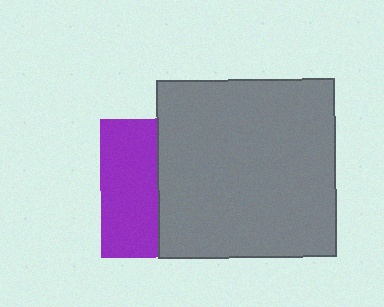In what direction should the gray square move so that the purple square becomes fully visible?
The gray square should move right. That is the shortest direction to clear the overlap and leave the purple square fully visible.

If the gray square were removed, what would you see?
You would see the complete purple square.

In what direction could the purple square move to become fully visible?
The purple square could move left. That would shift it out from behind the gray square entirely.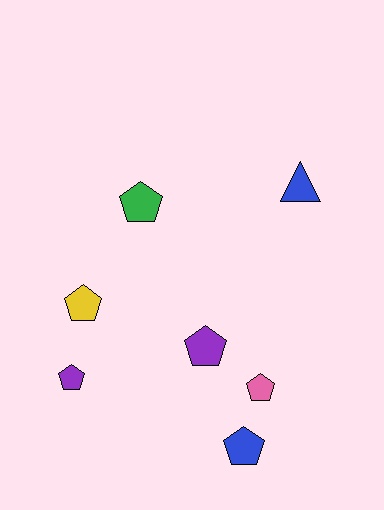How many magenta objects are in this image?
There are no magenta objects.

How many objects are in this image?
There are 7 objects.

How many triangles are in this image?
There is 1 triangle.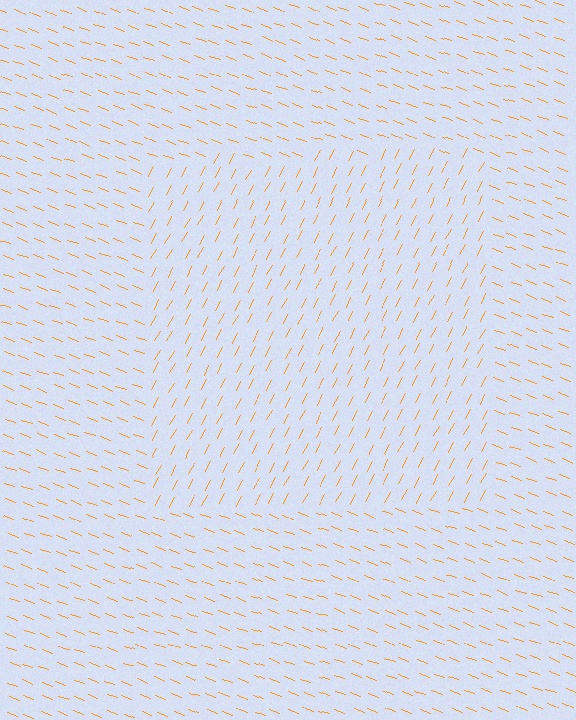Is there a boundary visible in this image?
Yes, there is a texture boundary formed by a change in line orientation.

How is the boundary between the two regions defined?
The boundary is defined purely by a change in line orientation (approximately 82 degrees difference). All lines are the same color and thickness.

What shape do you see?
I see a rectangle.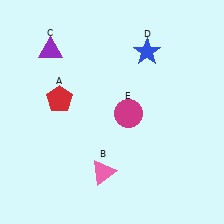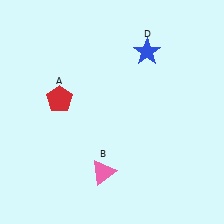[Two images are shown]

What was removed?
The magenta circle (E), the purple triangle (C) were removed in Image 2.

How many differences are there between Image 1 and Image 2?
There are 2 differences between the two images.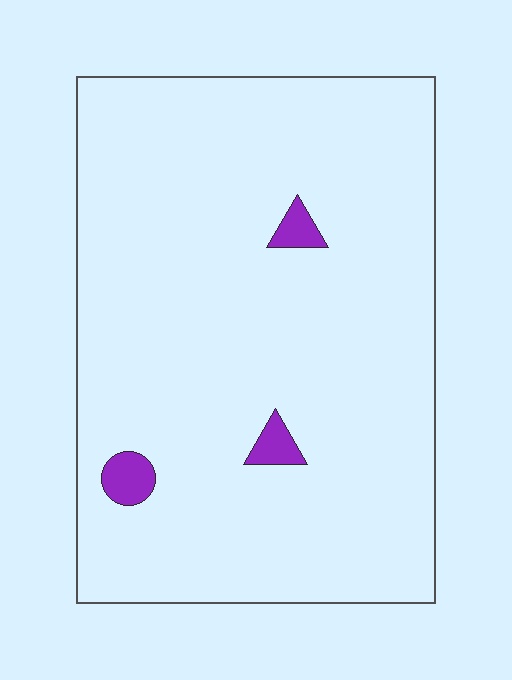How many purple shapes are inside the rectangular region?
3.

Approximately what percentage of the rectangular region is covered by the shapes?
Approximately 5%.